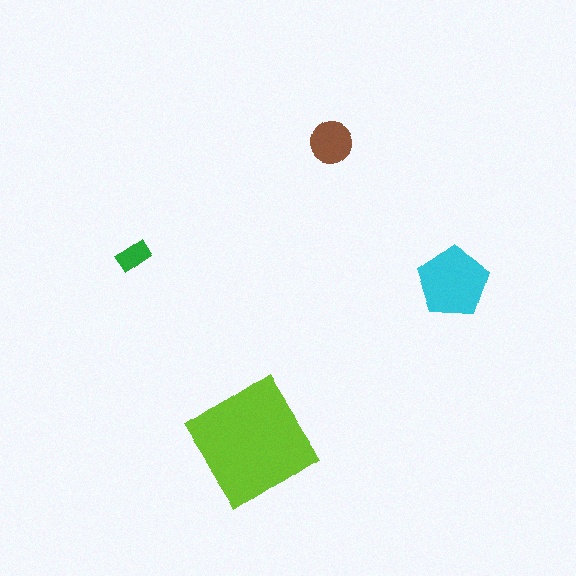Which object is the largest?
The lime diamond.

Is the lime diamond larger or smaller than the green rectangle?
Larger.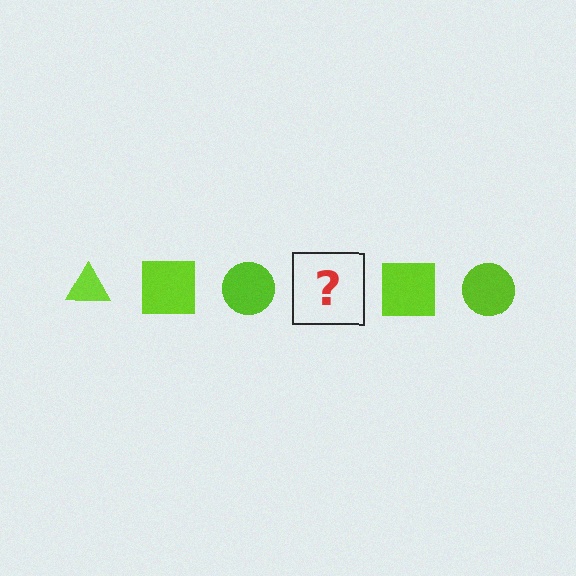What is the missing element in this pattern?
The missing element is a lime triangle.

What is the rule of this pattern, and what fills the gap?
The rule is that the pattern cycles through triangle, square, circle shapes in lime. The gap should be filled with a lime triangle.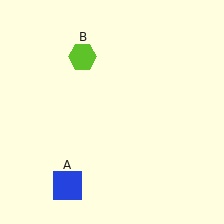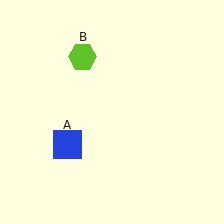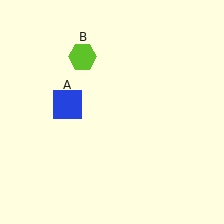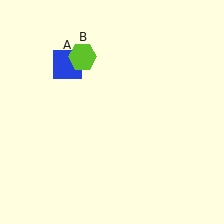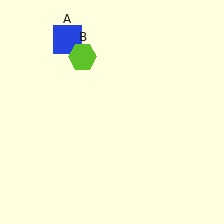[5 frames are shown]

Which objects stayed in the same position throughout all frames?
Lime hexagon (object B) remained stationary.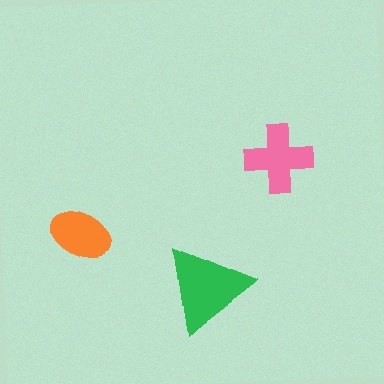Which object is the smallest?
The orange ellipse.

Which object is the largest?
The green triangle.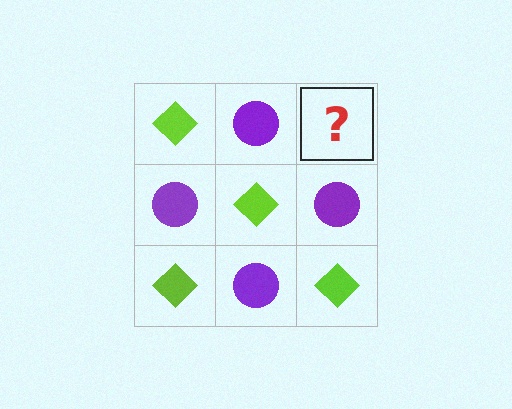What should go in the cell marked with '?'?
The missing cell should contain a lime diamond.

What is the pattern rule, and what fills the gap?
The rule is that it alternates lime diamond and purple circle in a checkerboard pattern. The gap should be filled with a lime diamond.